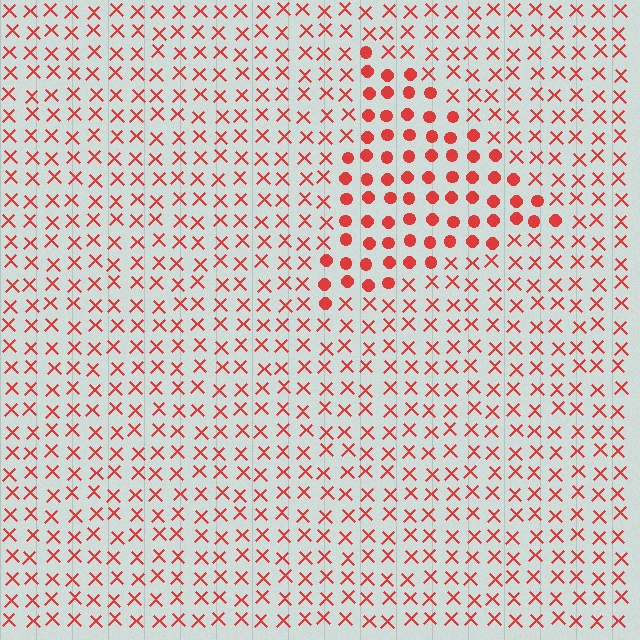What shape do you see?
I see a triangle.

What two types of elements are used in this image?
The image uses circles inside the triangle region and X marks outside it.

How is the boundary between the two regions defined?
The boundary is defined by a change in element shape: circles inside vs. X marks outside. All elements share the same color and spacing.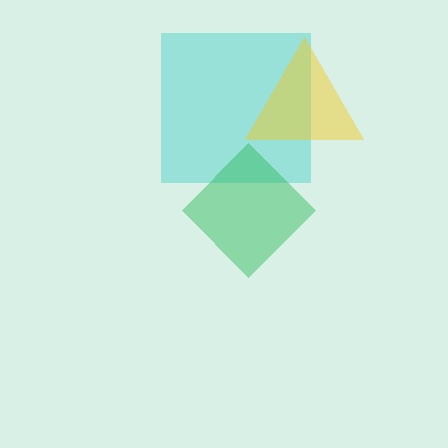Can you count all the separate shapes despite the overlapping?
Yes, there are 3 separate shapes.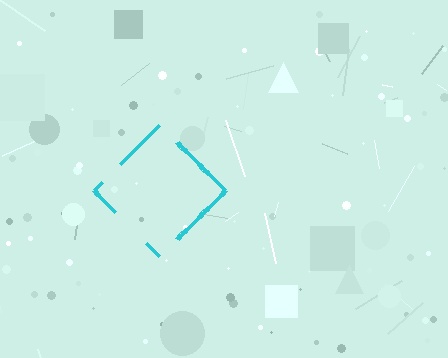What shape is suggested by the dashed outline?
The dashed outline suggests a diamond.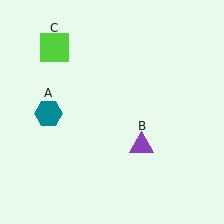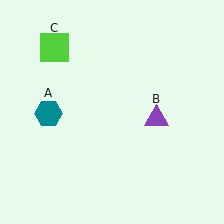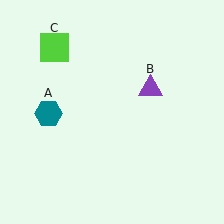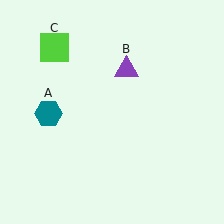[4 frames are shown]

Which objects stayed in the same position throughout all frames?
Teal hexagon (object A) and lime square (object C) remained stationary.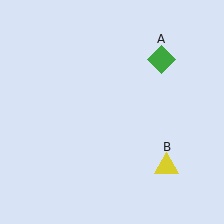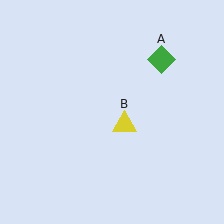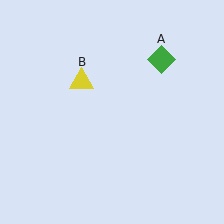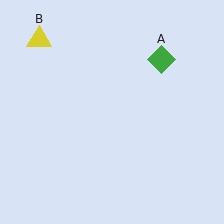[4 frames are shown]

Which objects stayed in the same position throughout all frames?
Green diamond (object A) remained stationary.